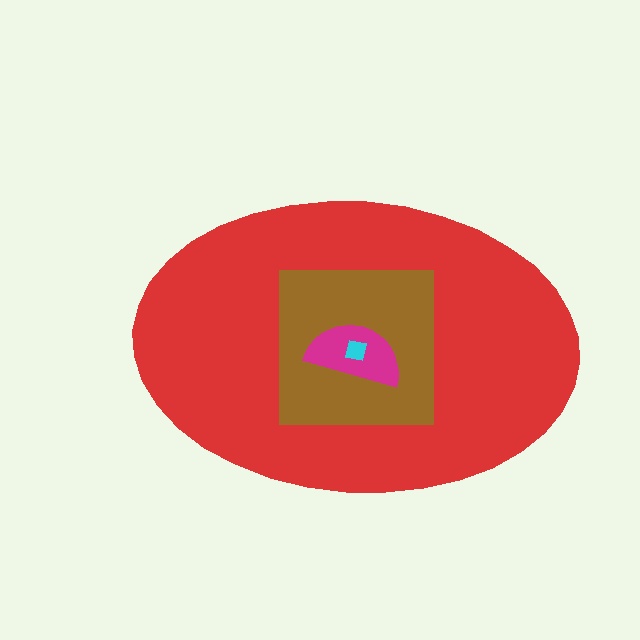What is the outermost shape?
The red ellipse.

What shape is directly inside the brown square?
The magenta semicircle.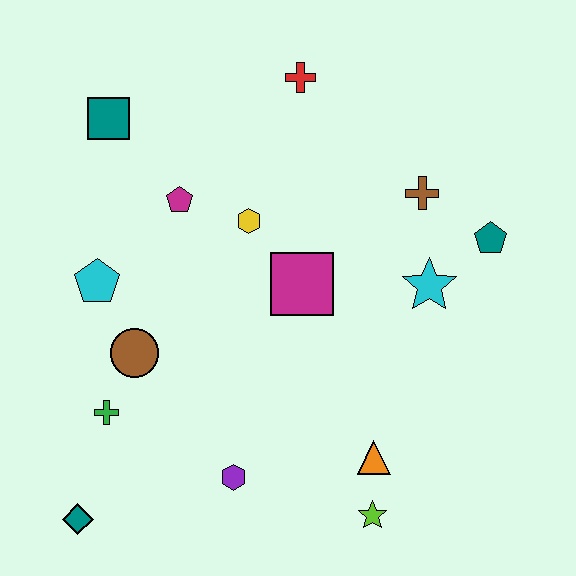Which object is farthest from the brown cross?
The teal diamond is farthest from the brown cross.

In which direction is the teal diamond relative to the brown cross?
The teal diamond is to the left of the brown cross.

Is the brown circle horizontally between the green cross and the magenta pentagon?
Yes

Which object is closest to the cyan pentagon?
The brown circle is closest to the cyan pentagon.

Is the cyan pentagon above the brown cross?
No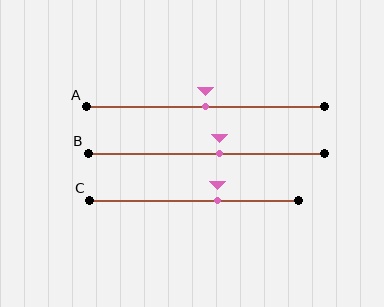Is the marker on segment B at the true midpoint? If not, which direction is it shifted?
No, the marker on segment B is shifted to the right by about 6% of the segment length.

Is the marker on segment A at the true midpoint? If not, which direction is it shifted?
Yes, the marker on segment A is at the true midpoint.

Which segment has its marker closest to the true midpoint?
Segment A has its marker closest to the true midpoint.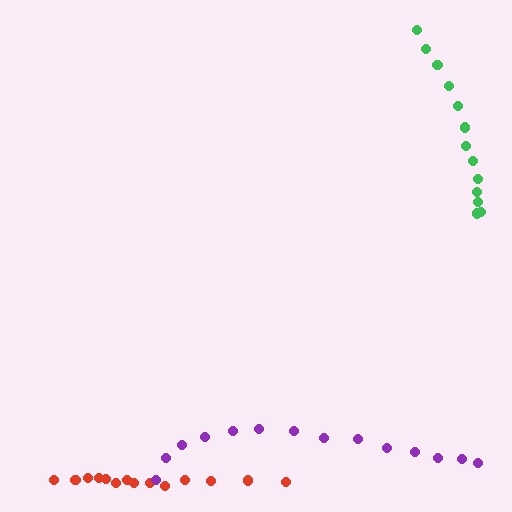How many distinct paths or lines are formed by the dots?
There are 3 distinct paths.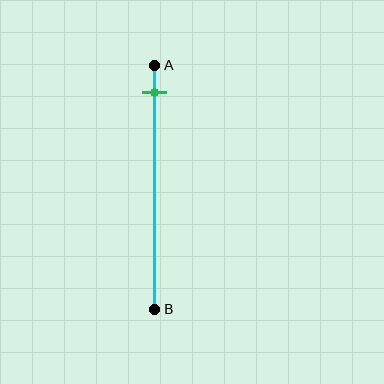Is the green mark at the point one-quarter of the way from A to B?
No, the mark is at about 10% from A, not at the 25% one-quarter point.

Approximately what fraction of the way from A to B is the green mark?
The green mark is approximately 10% of the way from A to B.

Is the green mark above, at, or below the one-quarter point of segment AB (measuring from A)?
The green mark is above the one-quarter point of segment AB.